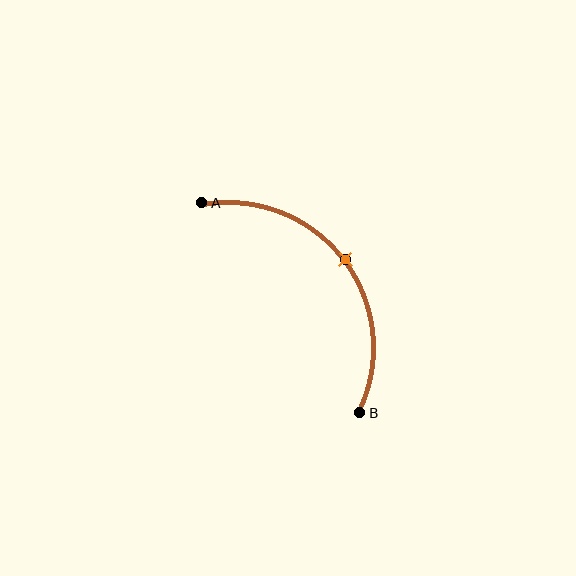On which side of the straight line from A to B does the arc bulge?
The arc bulges above and to the right of the straight line connecting A and B.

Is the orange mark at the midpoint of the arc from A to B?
Yes. The orange mark lies on the arc at equal arc-length from both A and B — it is the arc midpoint.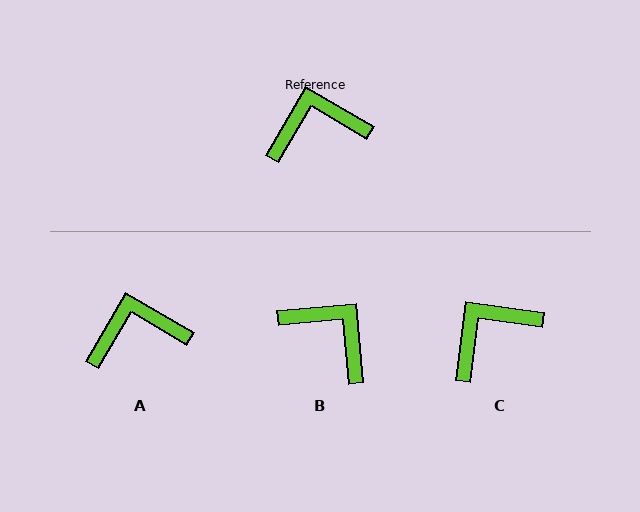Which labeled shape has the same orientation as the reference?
A.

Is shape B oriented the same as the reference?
No, it is off by about 55 degrees.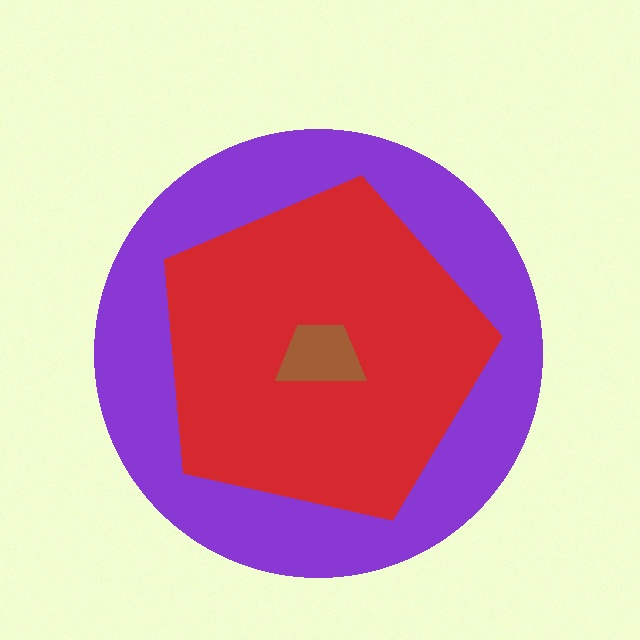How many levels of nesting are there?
3.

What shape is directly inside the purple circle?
The red pentagon.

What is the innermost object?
The brown trapezoid.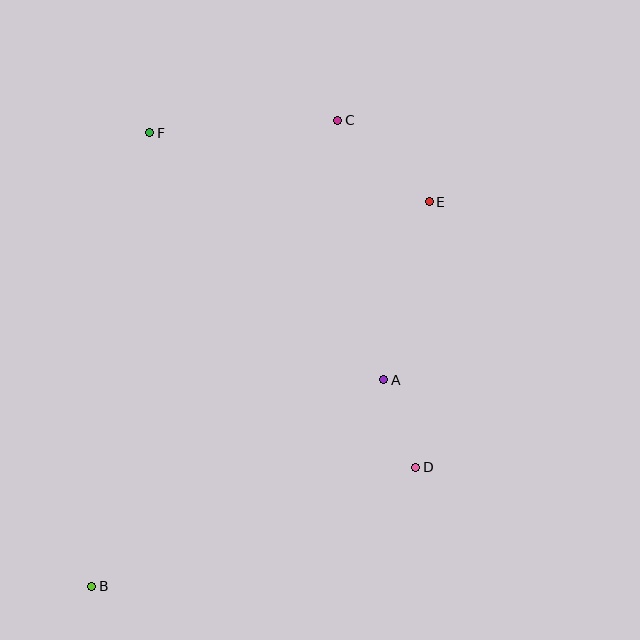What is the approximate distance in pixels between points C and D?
The distance between C and D is approximately 356 pixels.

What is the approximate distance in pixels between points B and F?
The distance between B and F is approximately 457 pixels.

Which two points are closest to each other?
Points A and D are closest to each other.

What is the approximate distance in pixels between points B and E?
The distance between B and E is approximately 512 pixels.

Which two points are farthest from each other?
Points B and C are farthest from each other.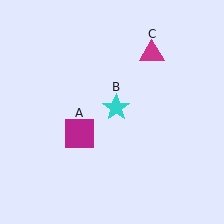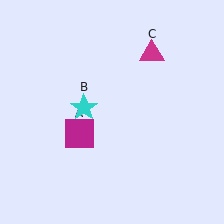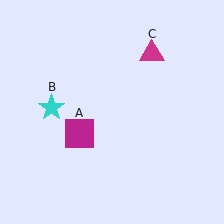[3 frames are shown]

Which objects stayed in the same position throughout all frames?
Magenta square (object A) and magenta triangle (object C) remained stationary.